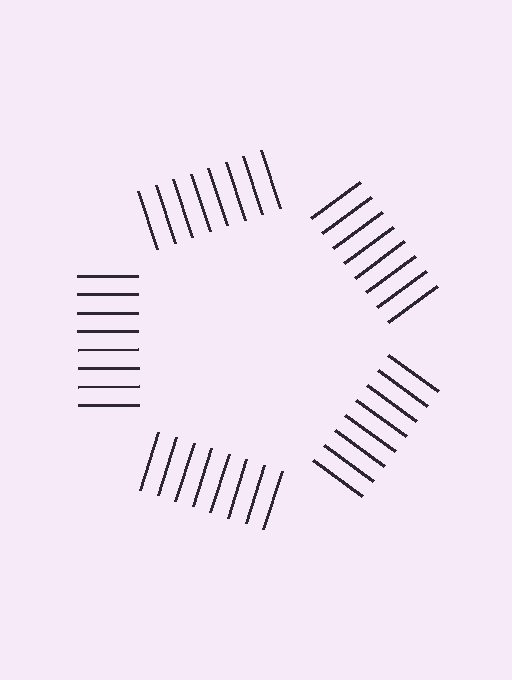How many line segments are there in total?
40 — 8 along each of the 5 edges.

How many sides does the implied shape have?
5 sides — the line-ends trace a pentagon.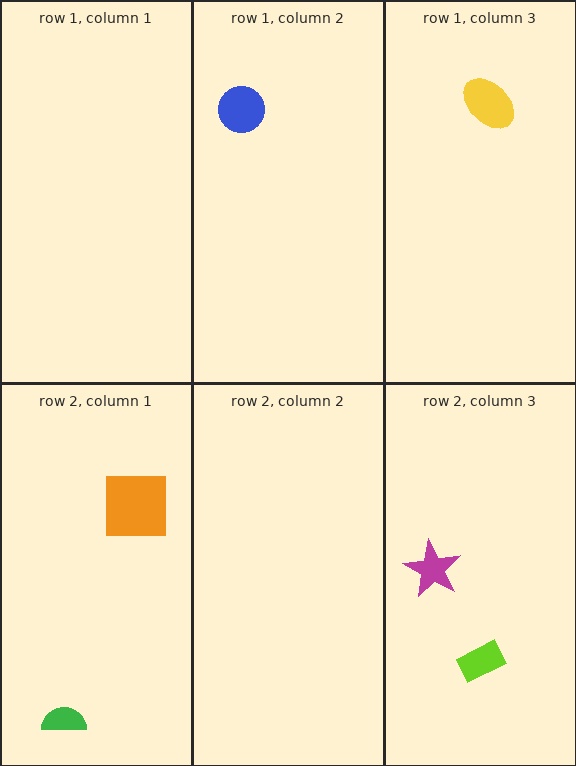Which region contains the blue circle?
The row 1, column 2 region.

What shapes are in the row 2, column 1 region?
The orange square, the green semicircle.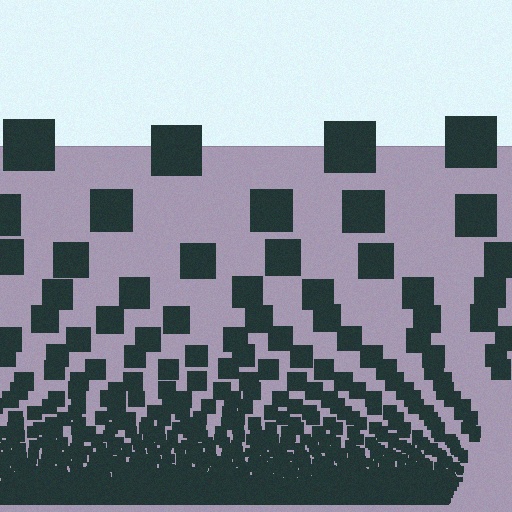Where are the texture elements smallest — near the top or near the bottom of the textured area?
Near the bottom.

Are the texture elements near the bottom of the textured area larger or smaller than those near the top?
Smaller. The gradient is inverted — elements near the bottom are smaller and denser.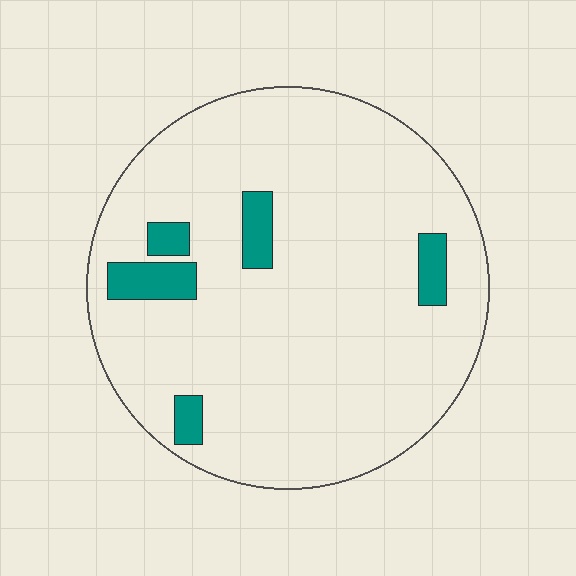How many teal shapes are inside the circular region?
5.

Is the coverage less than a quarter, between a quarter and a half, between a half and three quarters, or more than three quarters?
Less than a quarter.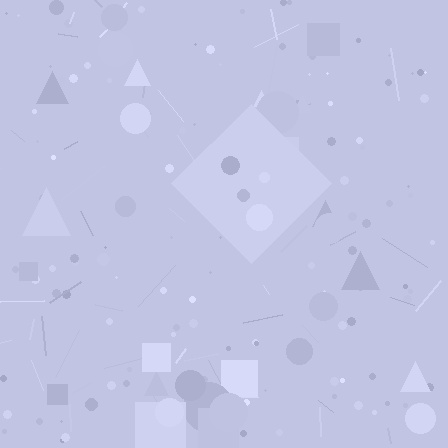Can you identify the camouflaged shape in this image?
The camouflaged shape is a diamond.